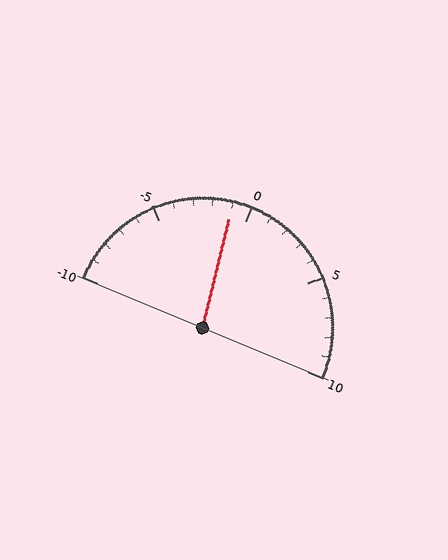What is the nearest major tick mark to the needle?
The nearest major tick mark is 0.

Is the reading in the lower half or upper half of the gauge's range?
The reading is in the lower half of the range (-10 to 10).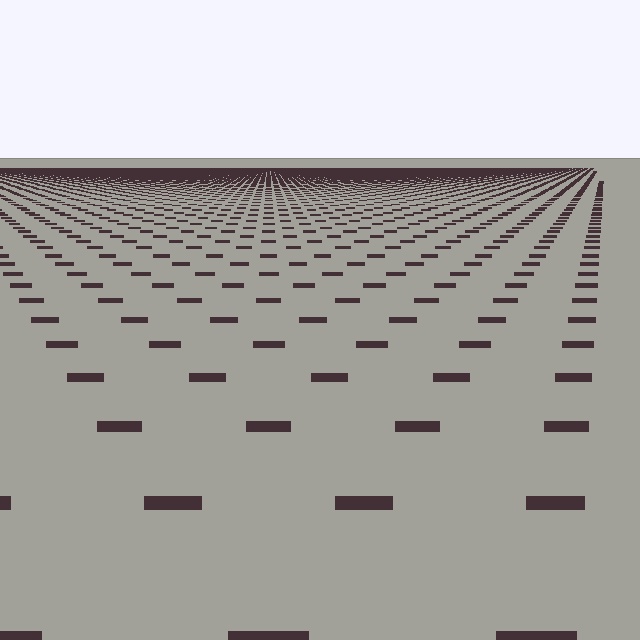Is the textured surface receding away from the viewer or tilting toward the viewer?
The surface is receding away from the viewer. Texture elements get smaller and denser toward the top.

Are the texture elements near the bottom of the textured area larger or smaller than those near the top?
Larger. Near the bottom, elements are closer to the viewer and appear at a bigger on-screen size.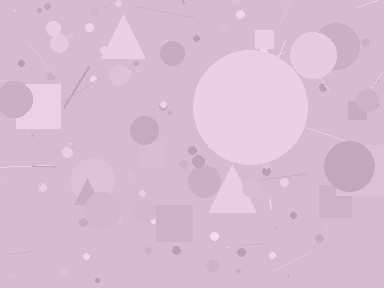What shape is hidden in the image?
A circle is hidden in the image.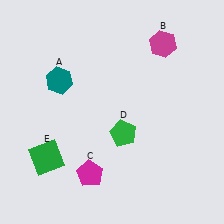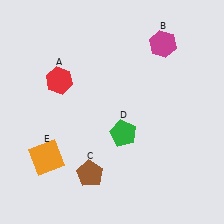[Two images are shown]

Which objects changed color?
A changed from teal to red. C changed from magenta to brown. E changed from green to orange.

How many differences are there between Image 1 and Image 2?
There are 3 differences between the two images.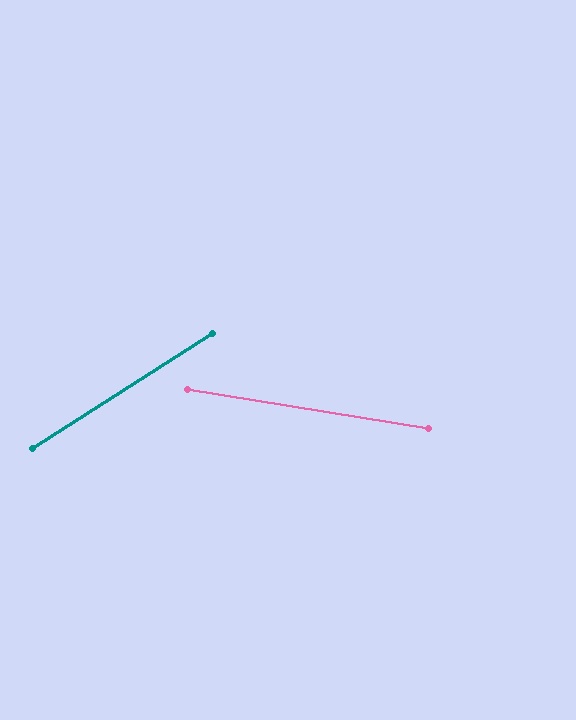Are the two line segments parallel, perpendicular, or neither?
Neither parallel nor perpendicular — they differ by about 42°.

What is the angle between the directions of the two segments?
Approximately 42 degrees.